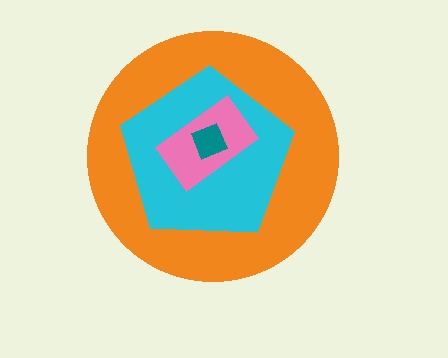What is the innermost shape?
The teal square.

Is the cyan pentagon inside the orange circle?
Yes.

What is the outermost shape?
The orange circle.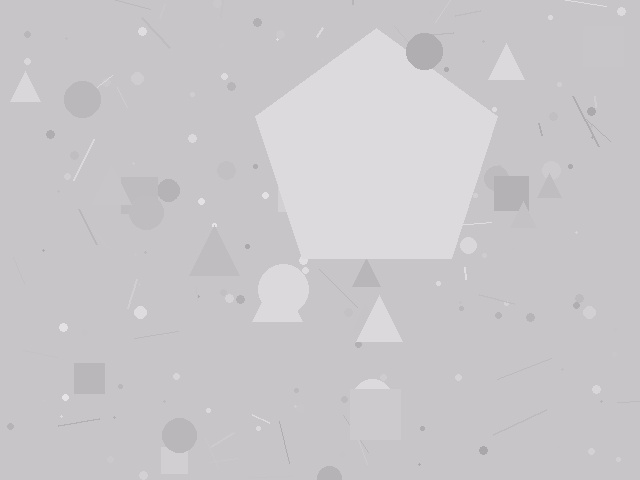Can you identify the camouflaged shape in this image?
The camouflaged shape is a pentagon.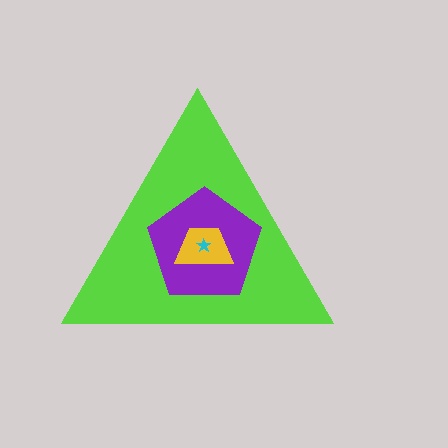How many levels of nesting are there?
4.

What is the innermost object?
The cyan star.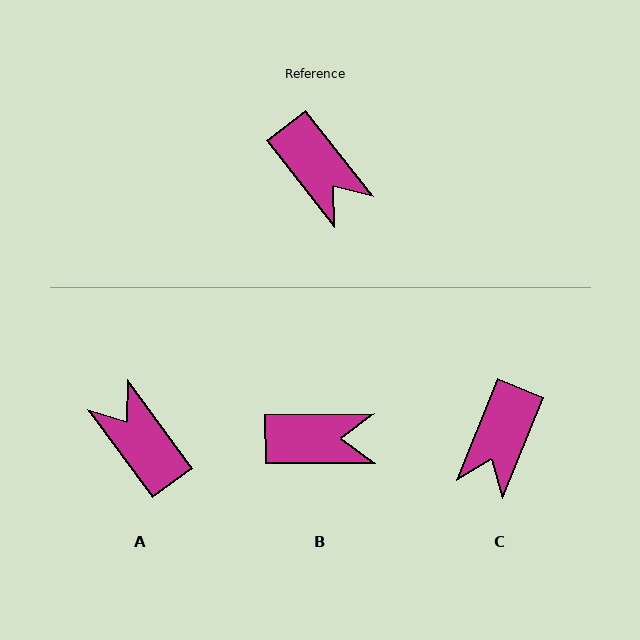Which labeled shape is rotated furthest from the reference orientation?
A, about 178 degrees away.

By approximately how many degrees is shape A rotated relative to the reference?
Approximately 178 degrees counter-clockwise.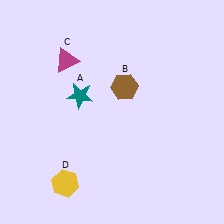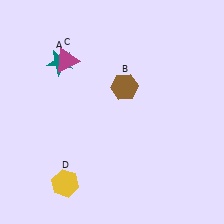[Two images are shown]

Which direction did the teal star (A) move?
The teal star (A) moved up.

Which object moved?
The teal star (A) moved up.